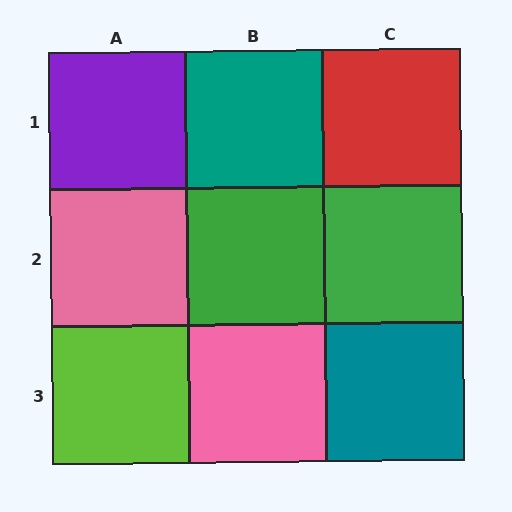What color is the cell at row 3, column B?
Pink.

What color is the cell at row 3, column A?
Lime.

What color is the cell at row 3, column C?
Teal.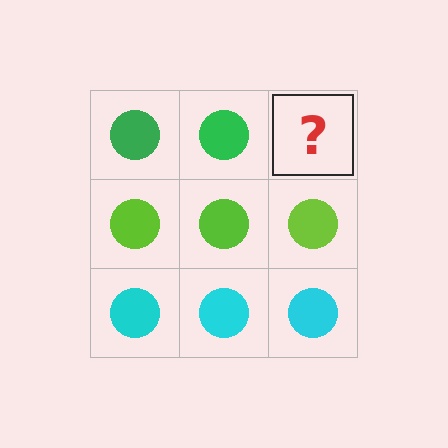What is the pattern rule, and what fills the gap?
The rule is that each row has a consistent color. The gap should be filled with a green circle.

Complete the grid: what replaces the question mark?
The question mark should be replaced with a green circle.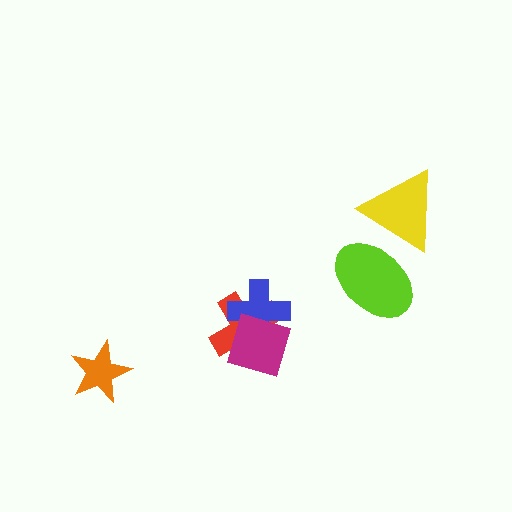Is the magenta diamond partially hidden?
No, no other shape covers it.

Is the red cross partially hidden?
Yes, it is partially covered by another shape.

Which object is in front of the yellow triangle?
The lime ellipse is in front of the yellow triangle.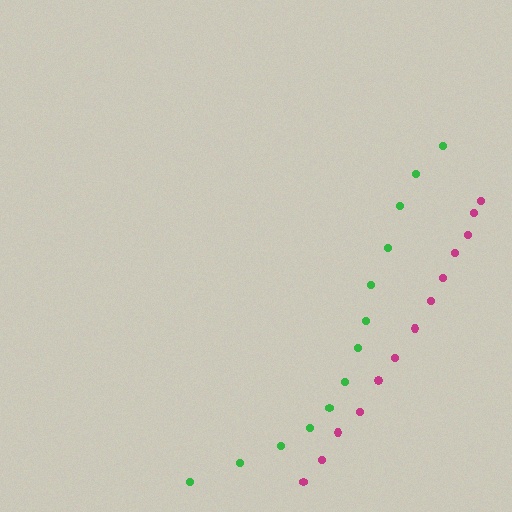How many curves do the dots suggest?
There are 2 distinct paths.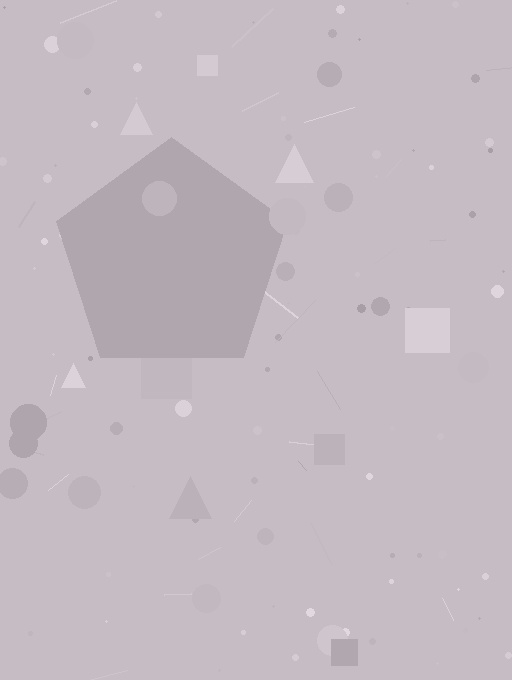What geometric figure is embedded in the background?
A pentagon is embedded in the background.